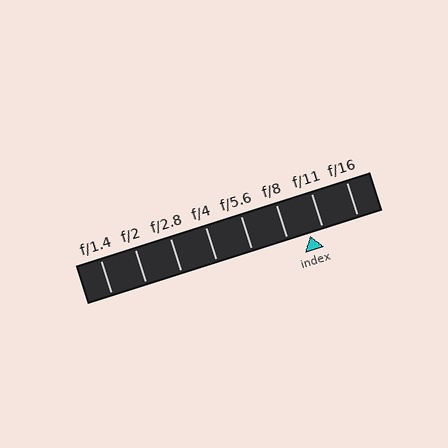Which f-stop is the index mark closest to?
The index mark is closest to f/11.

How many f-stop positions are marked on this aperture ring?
There are 8 f-stop positions marked.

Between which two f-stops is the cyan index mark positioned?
The index mark is between f/8 and f/11.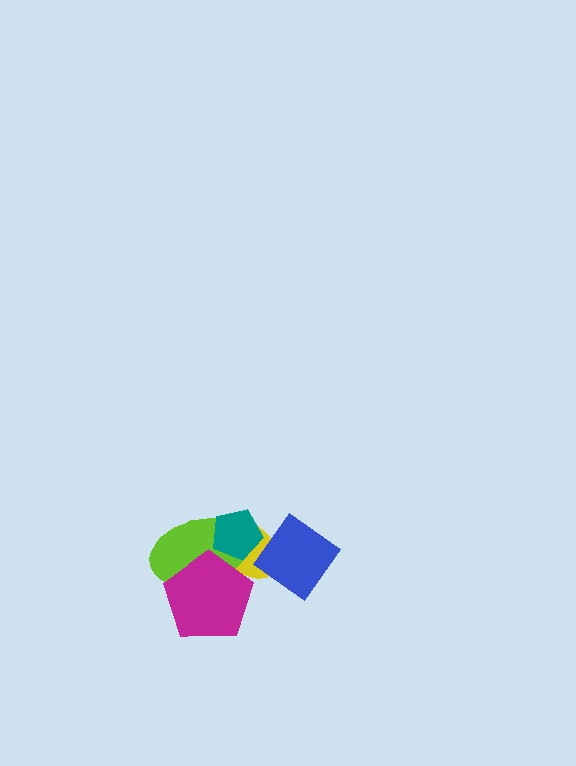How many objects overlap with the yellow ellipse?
4 objects overlap with the yellow ellipse.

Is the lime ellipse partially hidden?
Yes, it is partially covered by another shape.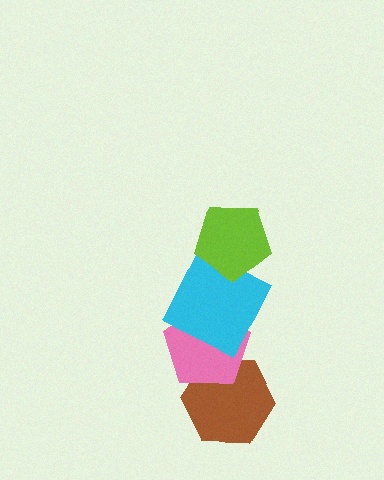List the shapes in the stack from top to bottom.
From top to bottom: the lime pentagon, the cyan square, the pink pentagon, the brown hexagon.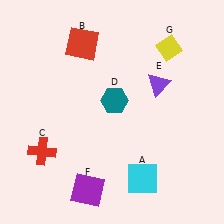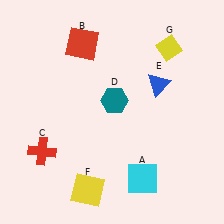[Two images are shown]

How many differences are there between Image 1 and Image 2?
There are 2 differences between the two images.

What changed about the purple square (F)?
In Image 1, F is purple. In Image 2, it changed to yellow.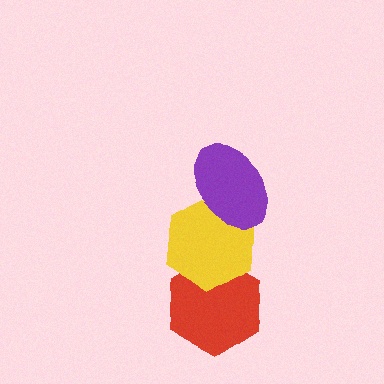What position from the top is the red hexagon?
The red hexagon is 3rd from the top.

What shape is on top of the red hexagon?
The yellow hexagon is on top of the red hexagon.